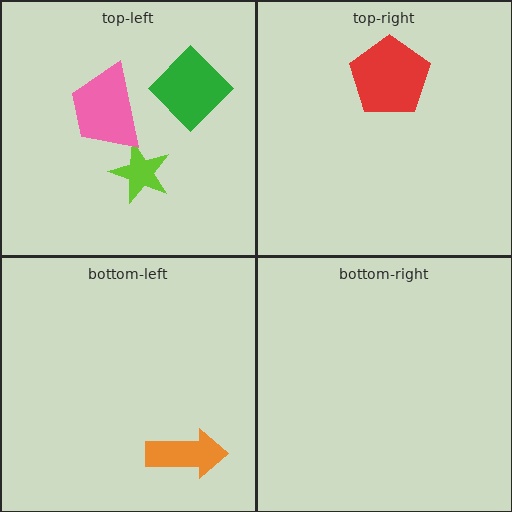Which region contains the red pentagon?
The top-right region.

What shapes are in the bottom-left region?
The orange arrow.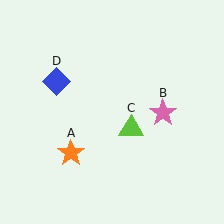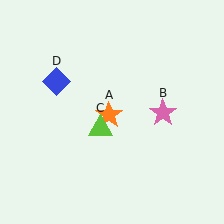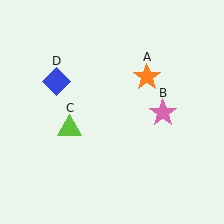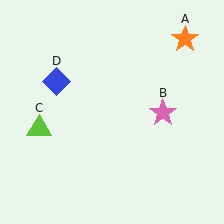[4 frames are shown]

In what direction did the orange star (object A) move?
The orange star (object A) moved up and to the right.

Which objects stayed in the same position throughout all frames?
Pink star (object B) and blue diamond (object D) remained stationary.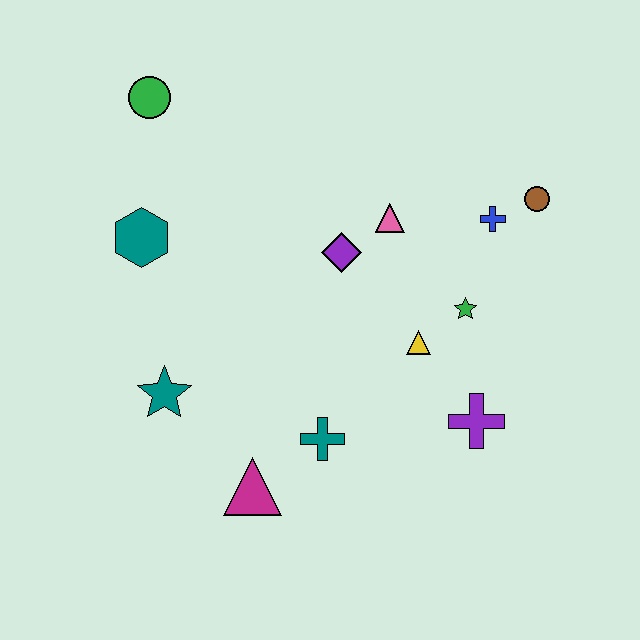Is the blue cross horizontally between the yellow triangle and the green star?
No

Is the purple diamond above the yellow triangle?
Yes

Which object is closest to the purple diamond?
The pink triangle is closest to the purple diamond.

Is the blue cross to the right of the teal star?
Yes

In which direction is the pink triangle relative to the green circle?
The pink triangle is to the right of the green circle.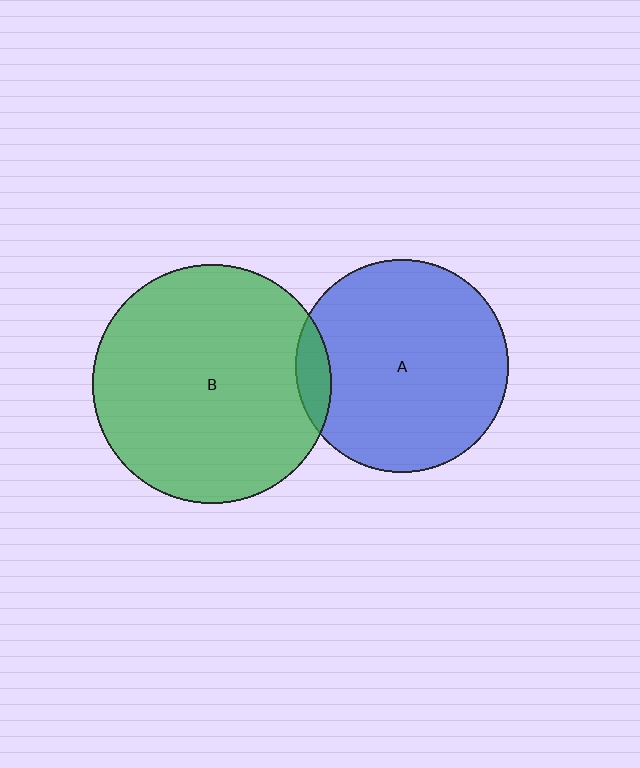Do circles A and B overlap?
Yes.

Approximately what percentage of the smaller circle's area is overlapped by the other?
Approximately 10%.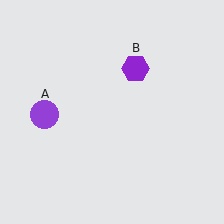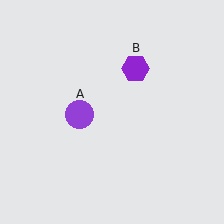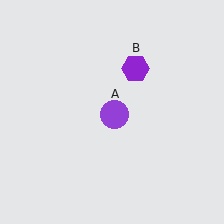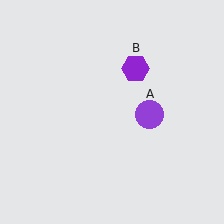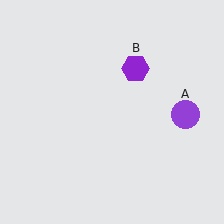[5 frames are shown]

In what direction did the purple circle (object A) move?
The purple circle (object A) moved right.